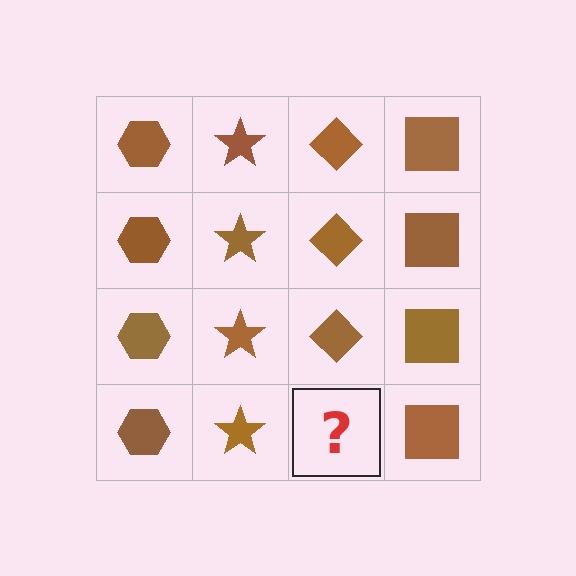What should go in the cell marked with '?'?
The missing cell should contain a brown diamond.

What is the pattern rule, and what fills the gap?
The rule is that each column has a consistent shape. The gap should be filled with a brown diamond.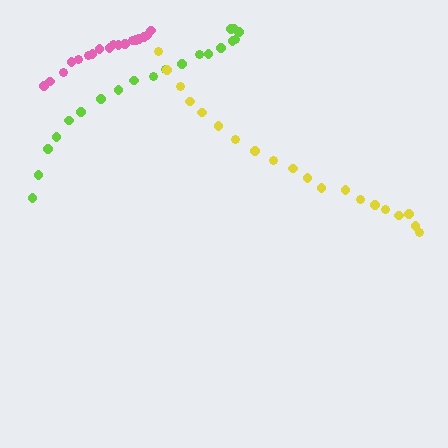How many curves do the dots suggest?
There are 3 distinct paths.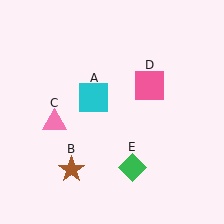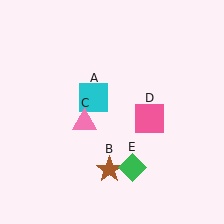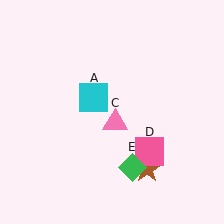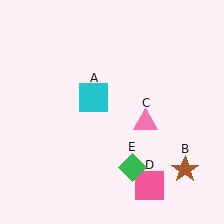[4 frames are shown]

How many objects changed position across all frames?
3 objects changed position: brown star (object B), pink triangle (object C), pink square (object D).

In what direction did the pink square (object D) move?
The pink square (object D) moved down.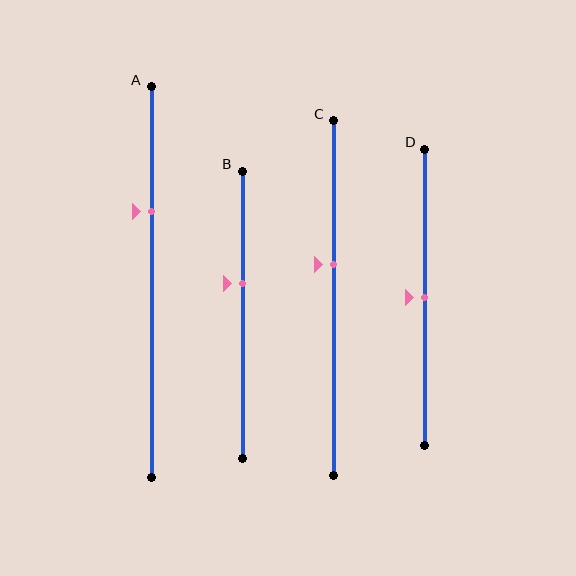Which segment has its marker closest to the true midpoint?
Segment D has its marker closest to the true midpoint.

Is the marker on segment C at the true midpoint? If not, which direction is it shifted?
No, the marker on segment C is shifted upward by about 9% of the segment length.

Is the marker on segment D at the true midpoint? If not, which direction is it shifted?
Yes, the marker on segment D is at the true midpoint.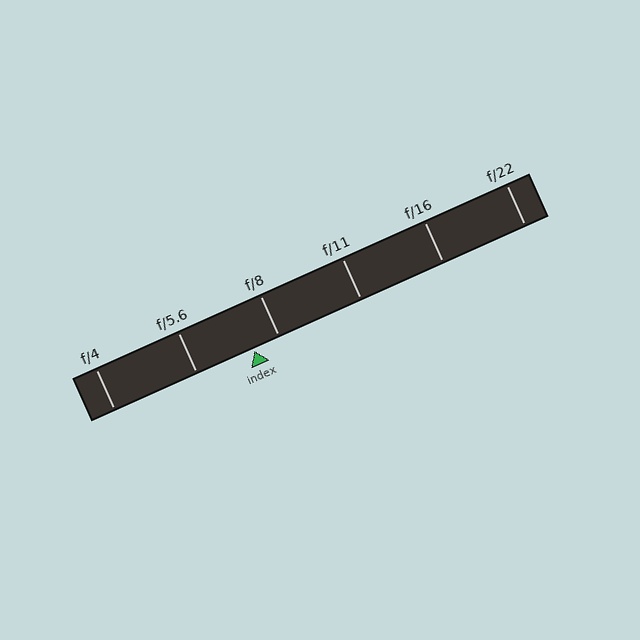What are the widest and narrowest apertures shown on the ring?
The widest aperture shown is f/4 and the narrowest is f/22.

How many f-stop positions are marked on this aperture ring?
There are 6 f-stop positions marked.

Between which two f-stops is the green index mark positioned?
The index mark is between f/5.6 and f/8.